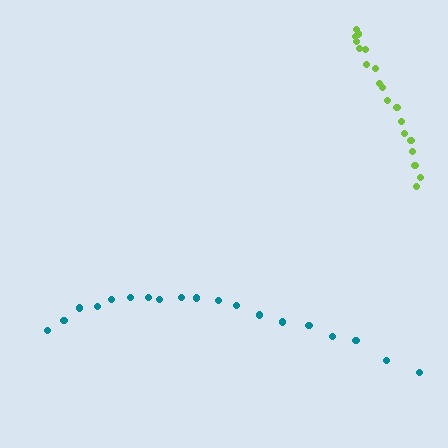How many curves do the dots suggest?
There are 2 distinct paths.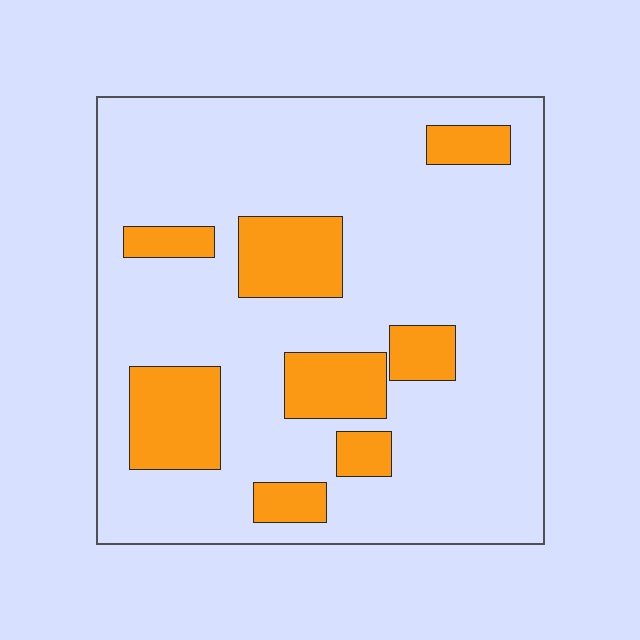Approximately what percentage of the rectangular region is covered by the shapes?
Approximately 20%.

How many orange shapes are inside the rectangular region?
8.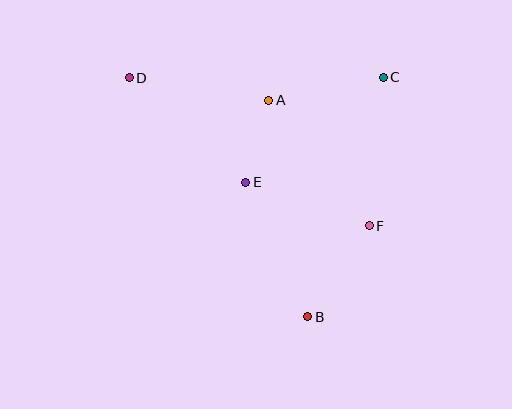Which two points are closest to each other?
Points A and E are closest to each other.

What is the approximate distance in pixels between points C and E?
The distance between C and E is approximately 173 pixels.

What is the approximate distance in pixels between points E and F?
The distance between E and F is approximately 131 pixels.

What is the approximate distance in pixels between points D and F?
The distance between D and F is approximately 282 pixels.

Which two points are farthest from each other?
Points B and D are farthest from each other.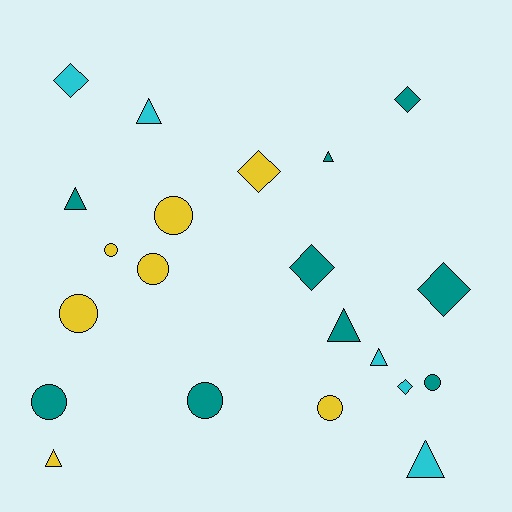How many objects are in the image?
There are 21 objects.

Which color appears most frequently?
Teal, with 9 objects.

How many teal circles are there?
There are 3 teal circles.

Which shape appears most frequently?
Circle, with 8 objects.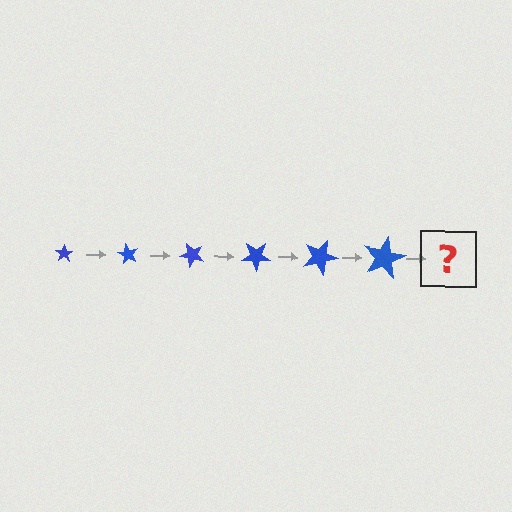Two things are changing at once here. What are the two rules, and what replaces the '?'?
The two rules are that the star grows larger each step and it rotates 60 degrees each step. The '?' should be a star, larger than the previous one and rotated 360 degrees from the start.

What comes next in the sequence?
The next element should be a star, larger than the previous one and rotated 360 degrees from the start.